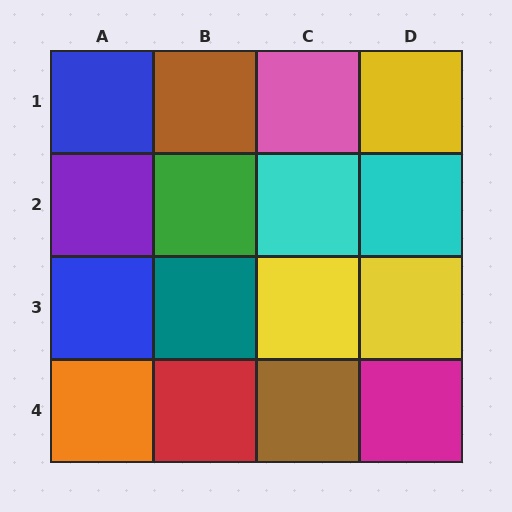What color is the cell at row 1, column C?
Pink.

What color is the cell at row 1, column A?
Blue.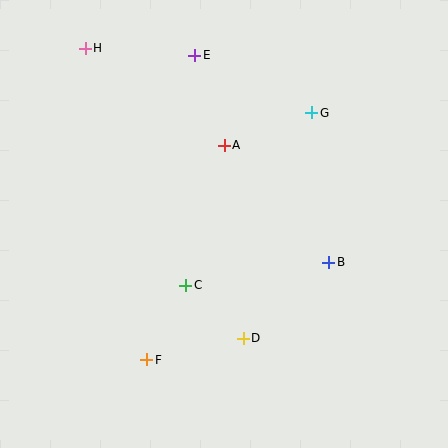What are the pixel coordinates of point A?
Point A is at (224, 145).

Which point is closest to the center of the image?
Point C at (186, 285) is closest to the center.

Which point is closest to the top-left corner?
Point H is closest to the top-left corner.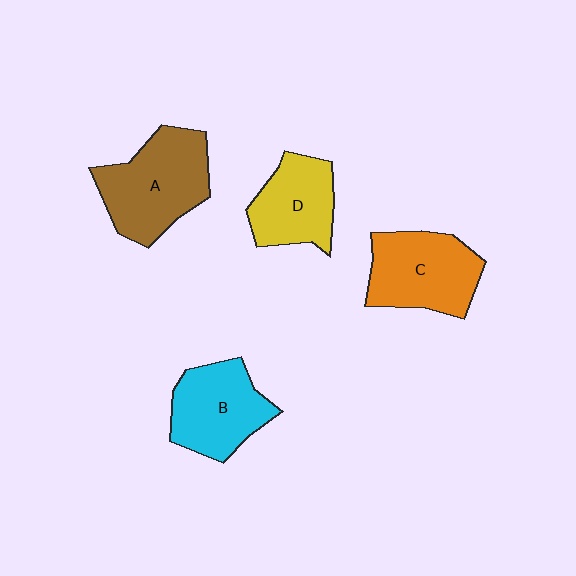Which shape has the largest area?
Shape A (brown).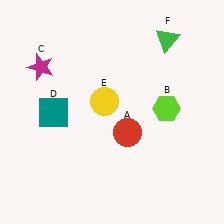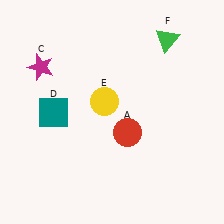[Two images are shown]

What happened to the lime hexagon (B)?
The lime hexagon (B) was removed in Image 2. It was in the top-right area of Image 1.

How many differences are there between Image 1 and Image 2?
There is 1 difference between the two images.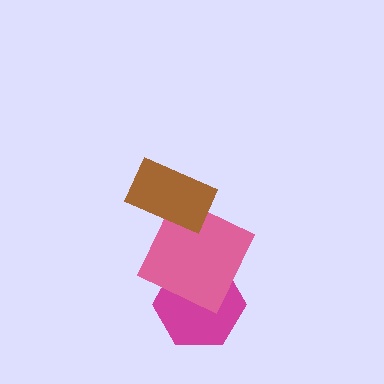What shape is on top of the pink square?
The brown rectangle is on top of the pink square.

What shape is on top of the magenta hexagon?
The pink square is on top of the magenta hexagon.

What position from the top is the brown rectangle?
The brown rectangle is 1st from the top.